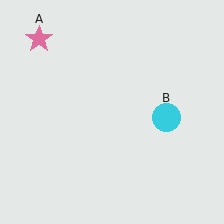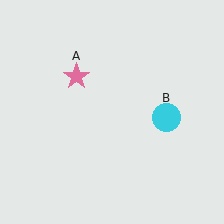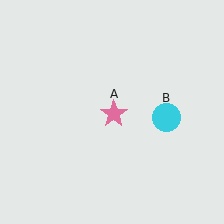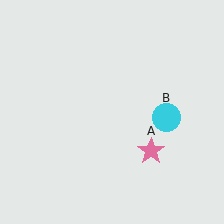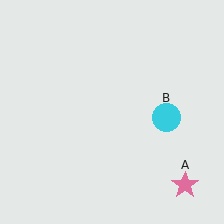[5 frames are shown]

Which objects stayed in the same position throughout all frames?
Cyan circle (object B) remained stationary.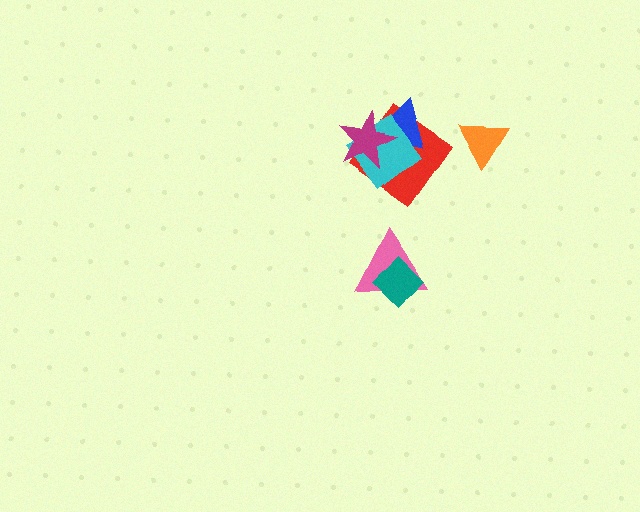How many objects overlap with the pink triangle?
1 object overlaps with the pink triangle.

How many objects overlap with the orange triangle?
0 objects overlap with the orange triangle.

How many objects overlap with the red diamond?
3 objects overlap with the red diamond.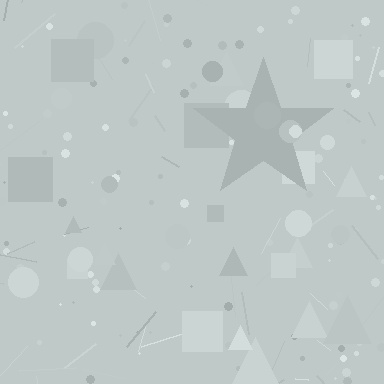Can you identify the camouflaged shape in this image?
The camouflaged shape is a star.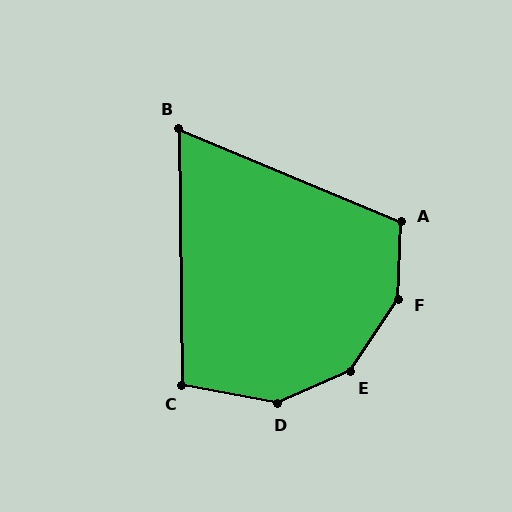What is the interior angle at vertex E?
Approximately 148 degrees (obtuse).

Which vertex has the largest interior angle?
F, at approximately 148 degrees.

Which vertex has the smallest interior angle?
B, at approximately 66 degrees.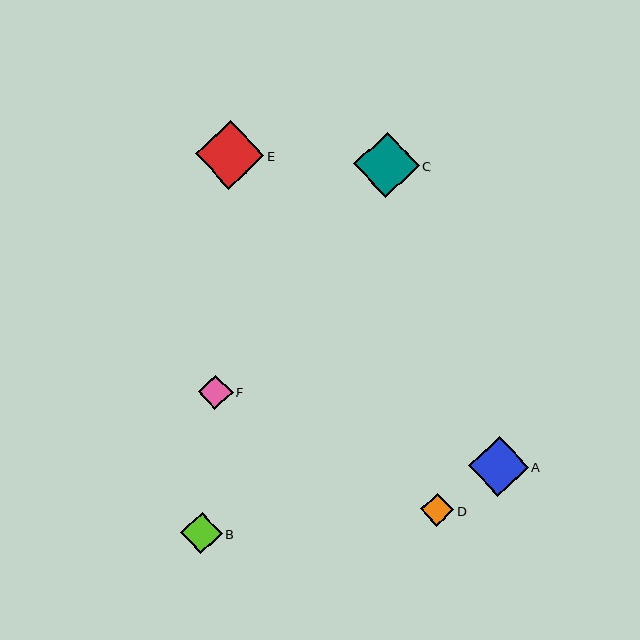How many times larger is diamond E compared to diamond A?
Diamond E is approximately 1.1 times the size of diamond A.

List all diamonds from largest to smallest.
From largest to smallest: E, C, A, B, F, D.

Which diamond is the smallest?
Diamond D is the smallest with a size of approximately 33 pixels.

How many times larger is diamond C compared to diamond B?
Diamond C is approximately 1.6 times the size of diamond B.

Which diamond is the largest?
Diamond E is the largest with a size of approximately 69 pixels.